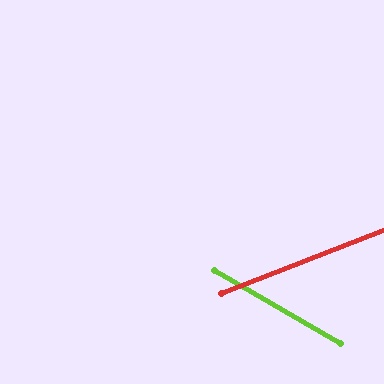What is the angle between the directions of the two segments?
Approximately 51 degrees.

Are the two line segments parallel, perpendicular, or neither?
Neither parallel nor perpendicular — they differ by about 51°.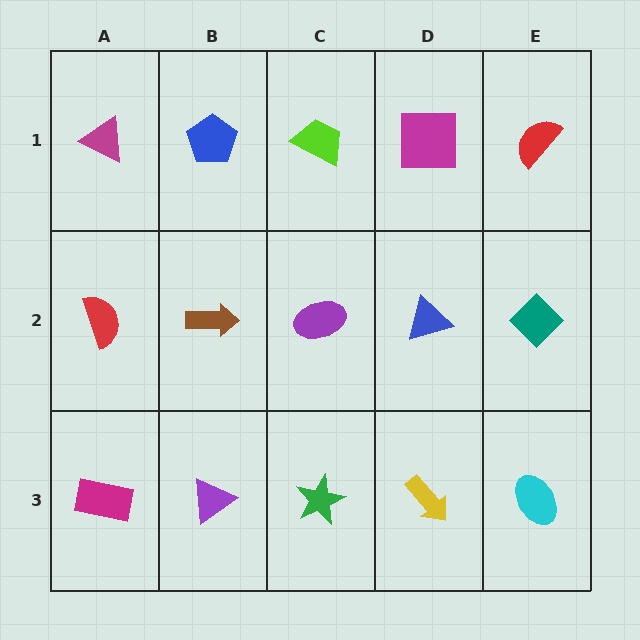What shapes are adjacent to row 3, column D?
A blue triangle (row 2, column D), a green star (row 3, column C), a cyan ellipse (row 3, column E).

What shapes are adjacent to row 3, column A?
A red semicircle (row 2, column A), a purple triangle (row 3, column B).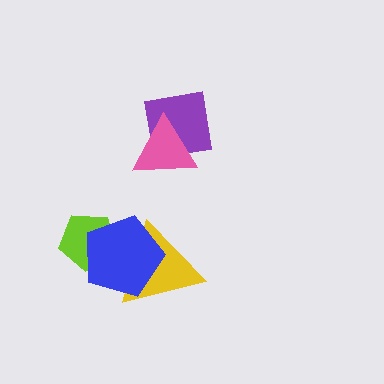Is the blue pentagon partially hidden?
No, no other shape covers it.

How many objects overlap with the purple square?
1 object overlaps with the purple square.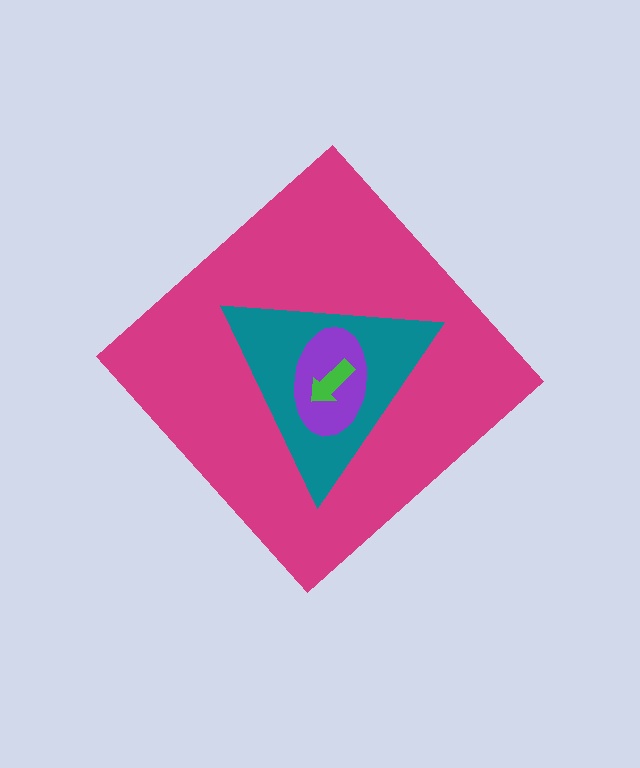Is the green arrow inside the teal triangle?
Yes.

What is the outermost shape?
The magenta diamond.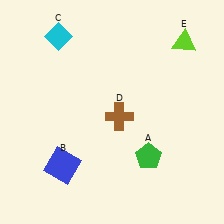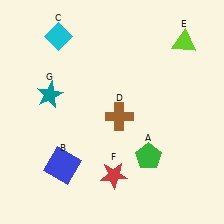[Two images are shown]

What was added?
A red star (F), a teal star (G) were added in Image 2.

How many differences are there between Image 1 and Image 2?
There are 2 differences between the two images.